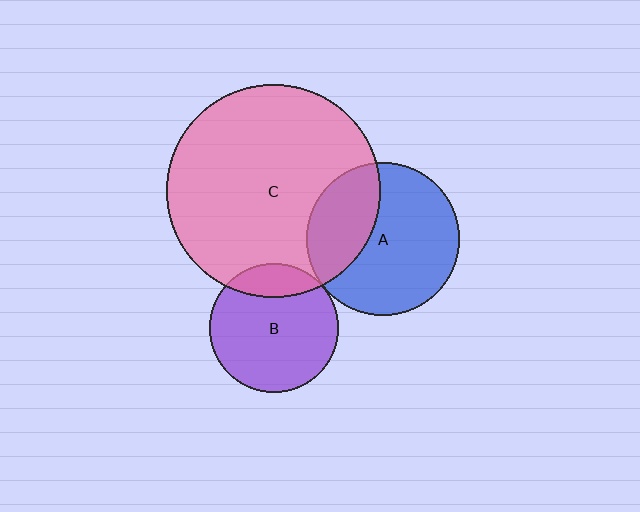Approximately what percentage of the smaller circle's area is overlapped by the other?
Approximately 20%.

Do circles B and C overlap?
Yes.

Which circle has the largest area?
Circle C (pink).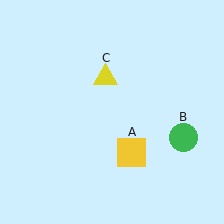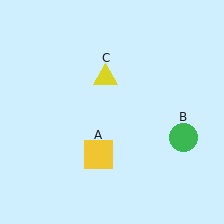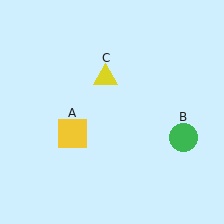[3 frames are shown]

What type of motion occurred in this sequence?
The yellow square (object A) rotated clockwise around the center of the scene.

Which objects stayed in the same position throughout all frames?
Green circle (object B) and yellow triangle (object C) remained stationary.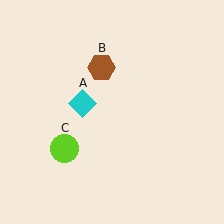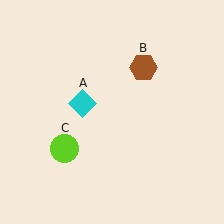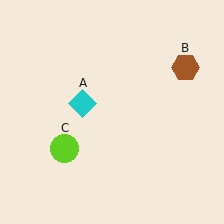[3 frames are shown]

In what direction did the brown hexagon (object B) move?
The brown hexagon (object B) moved right.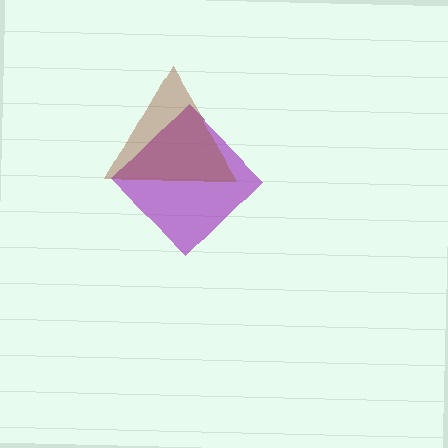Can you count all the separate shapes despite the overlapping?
Yes, there are 2 separate shapes.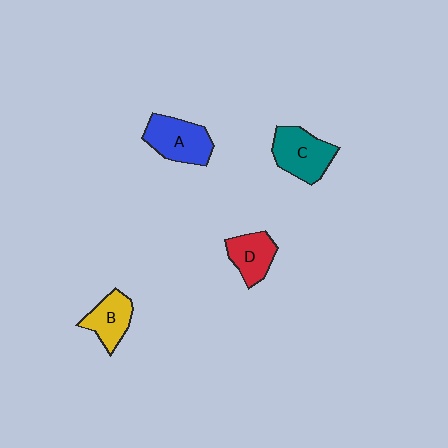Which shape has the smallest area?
Shape D (red).